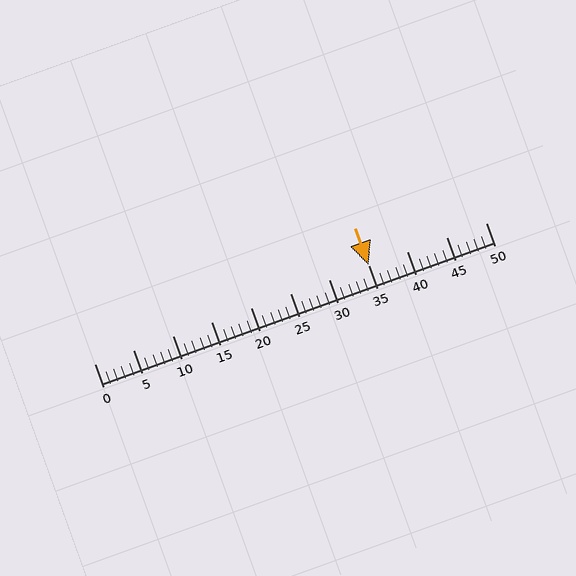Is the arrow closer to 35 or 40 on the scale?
The arrow is closer to 35.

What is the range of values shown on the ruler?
The ruler shows values from 0 to 50.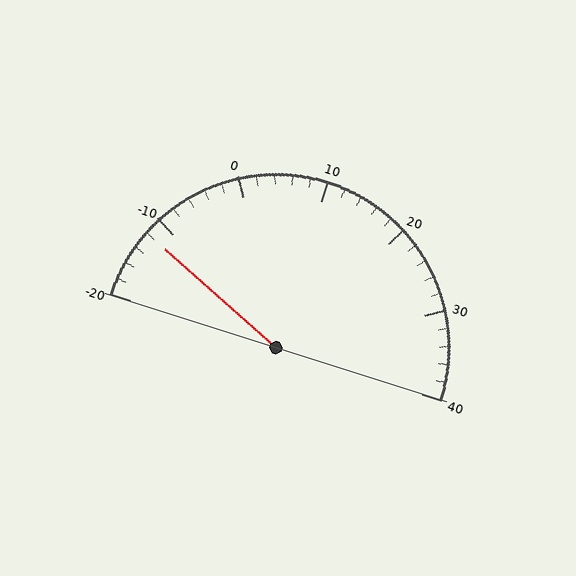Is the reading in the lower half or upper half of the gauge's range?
The reading is in the lower half of the range (-20 to 40).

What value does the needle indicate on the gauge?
The needle indicates approximately -12.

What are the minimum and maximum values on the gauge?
The gauge ranges from -20 to 40.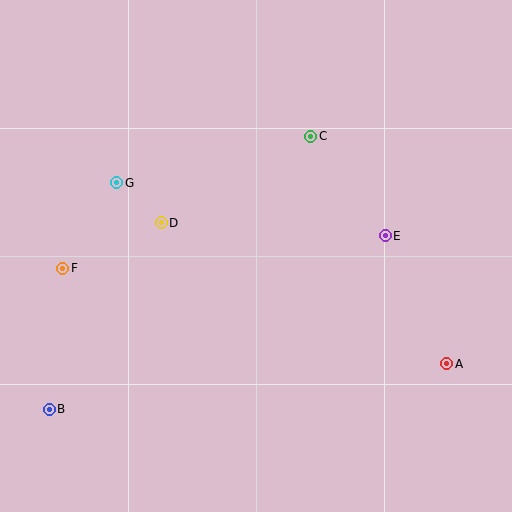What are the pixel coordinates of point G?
Point G is at (117, 183).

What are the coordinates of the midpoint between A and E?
The midpoint between A and E is at (416, 300).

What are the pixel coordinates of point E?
Point E is at (385, 236).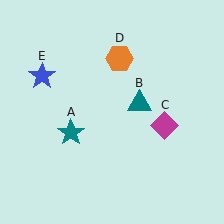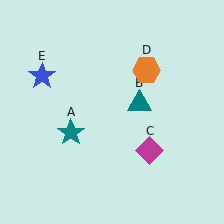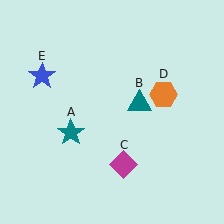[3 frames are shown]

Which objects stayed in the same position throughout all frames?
Teal star (object A) and teal triangle (object B) and blue star (object E) remained stationary.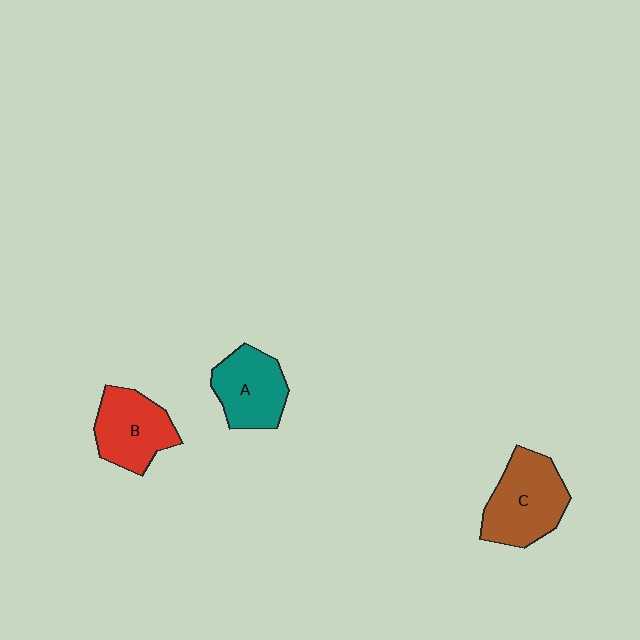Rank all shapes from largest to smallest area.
From largest to smallest: C (brown), B (red), A (teal).